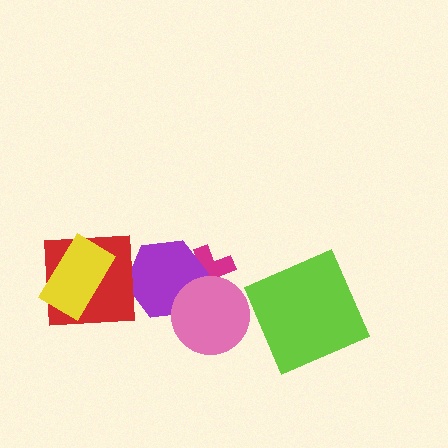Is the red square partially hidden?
Yes, it is partially covered by another shape.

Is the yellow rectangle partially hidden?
No, no other shape covers it.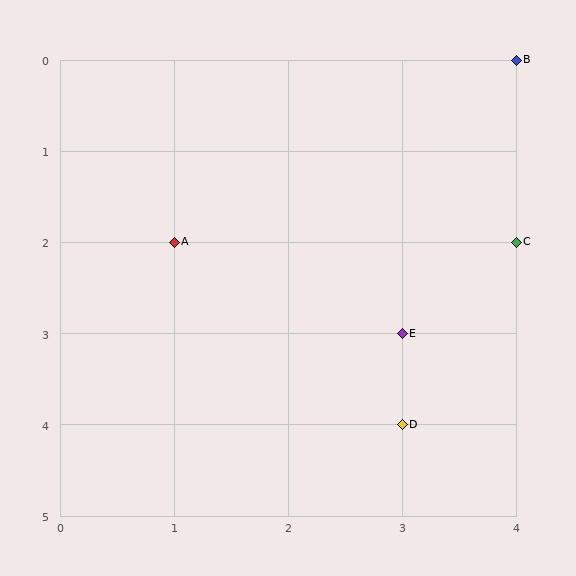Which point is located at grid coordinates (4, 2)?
Point C is at (4, 2).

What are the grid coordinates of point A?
Point A is at grid coordinates (1, 2).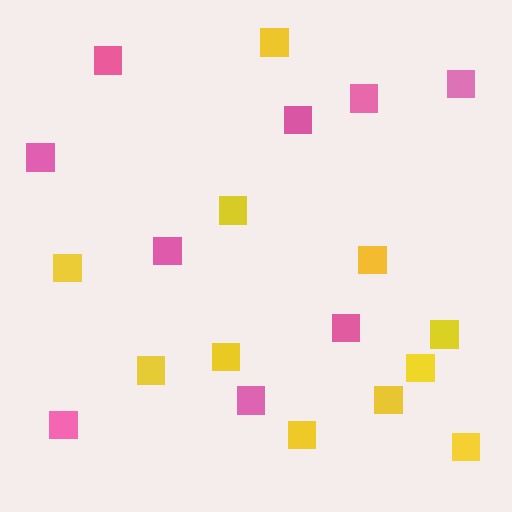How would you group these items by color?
There are 2 groups: one group of pink squares (9) and one group of yellow squares (11).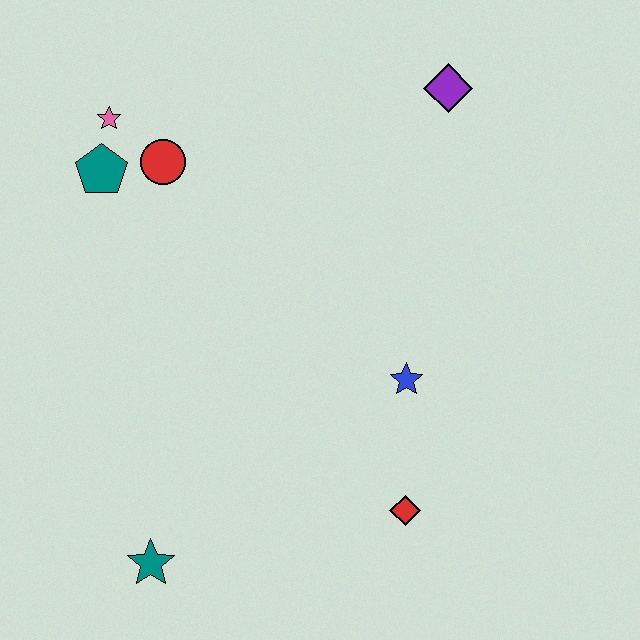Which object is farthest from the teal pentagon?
The red diamond is farthest from the teal pentagon.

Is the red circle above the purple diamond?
No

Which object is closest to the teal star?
The red diamond is closest to the teal star.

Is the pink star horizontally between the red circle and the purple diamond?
No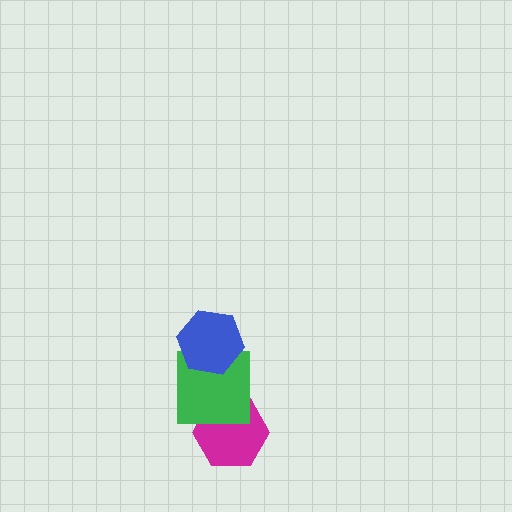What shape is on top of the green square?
The blue hexagon is on top of the green square.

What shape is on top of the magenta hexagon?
The green square is on top of the magenta hexagon.